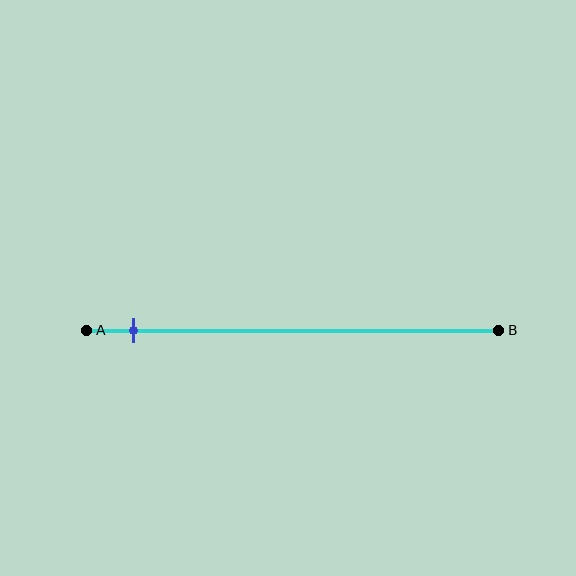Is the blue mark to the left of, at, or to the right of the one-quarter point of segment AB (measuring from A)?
The blue mark is to the left of the one-quarter point of segment AB.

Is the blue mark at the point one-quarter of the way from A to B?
No, the mark is at about 10% from A, not at the 25% one-quarter point.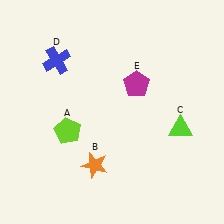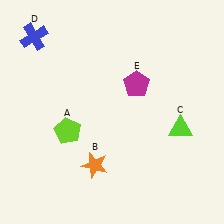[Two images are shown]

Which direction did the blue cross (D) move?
The blue cross (D) moved up.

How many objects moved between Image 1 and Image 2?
1 object moved between the two images.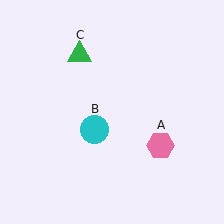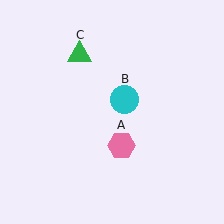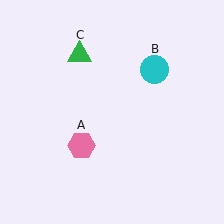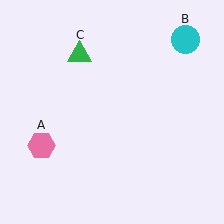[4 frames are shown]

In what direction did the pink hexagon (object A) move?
The pink hexagon (object A) moved left.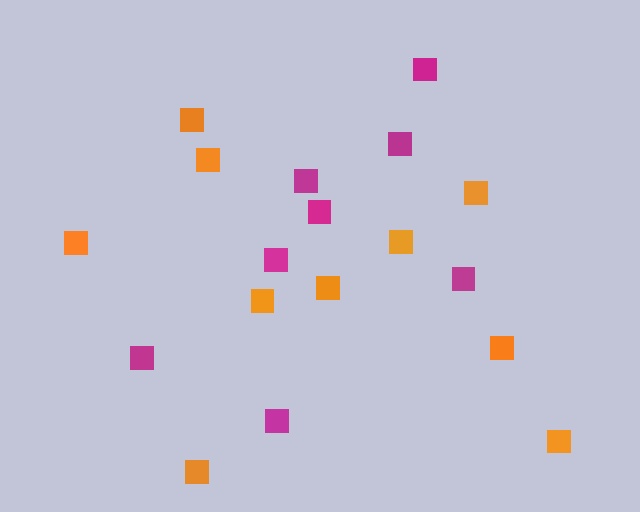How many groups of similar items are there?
There are 2 groups: one group of magenta squares (8) and one group of orange squares (10).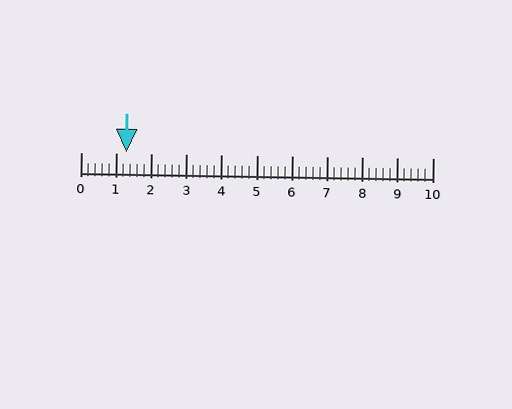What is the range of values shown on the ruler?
The ruler shows values from 0 to 10.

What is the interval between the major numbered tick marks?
The major tick marks are spaced 1 units apart.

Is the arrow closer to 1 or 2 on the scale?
The arrow is closer to 1.